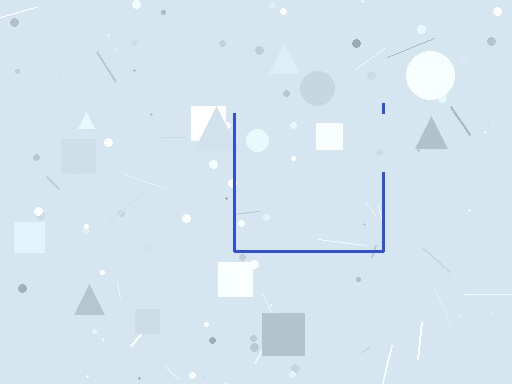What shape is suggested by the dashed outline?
The dashed outline suggests a square.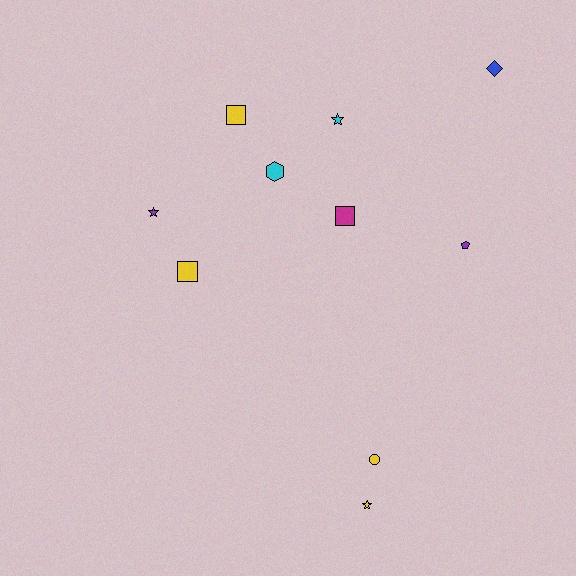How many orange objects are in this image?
There are no orange objects.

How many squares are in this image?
There are 3 squares.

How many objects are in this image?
There are 10 objects.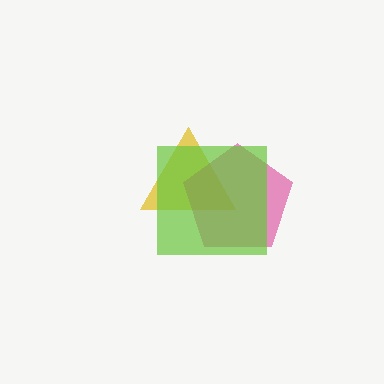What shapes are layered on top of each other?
The layered shapes are: a yellow triangle, a magenta pentagon, a lime square.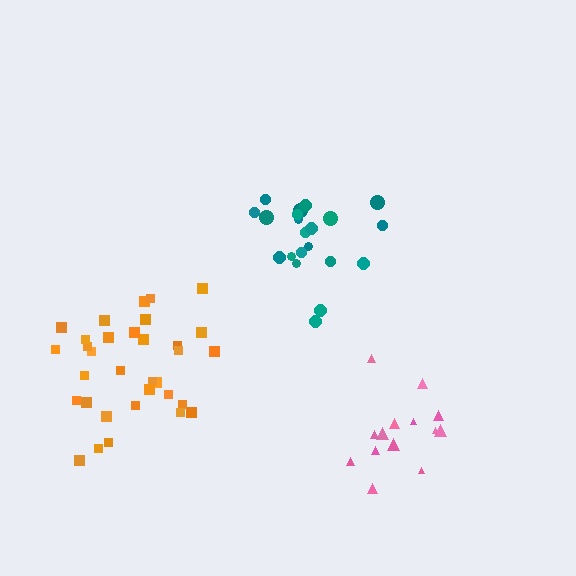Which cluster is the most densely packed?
Teal.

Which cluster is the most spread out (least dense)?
Orange.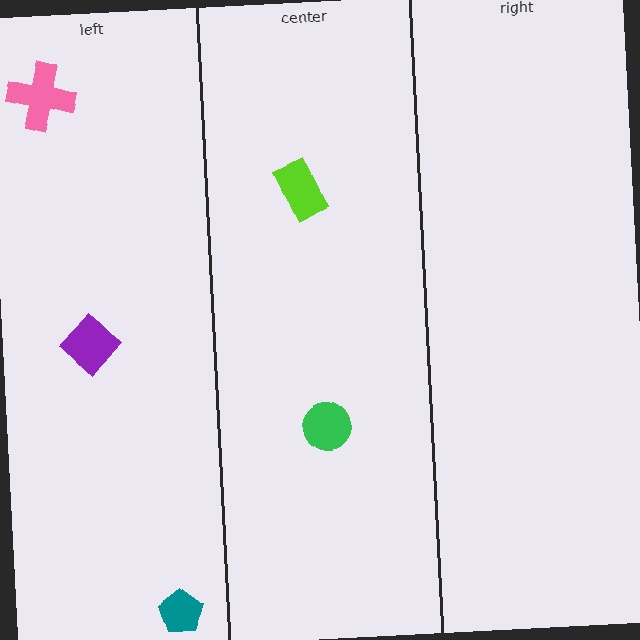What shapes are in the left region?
The purple diamond, the pink cross, the teal pentagon.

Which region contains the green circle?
The center region.